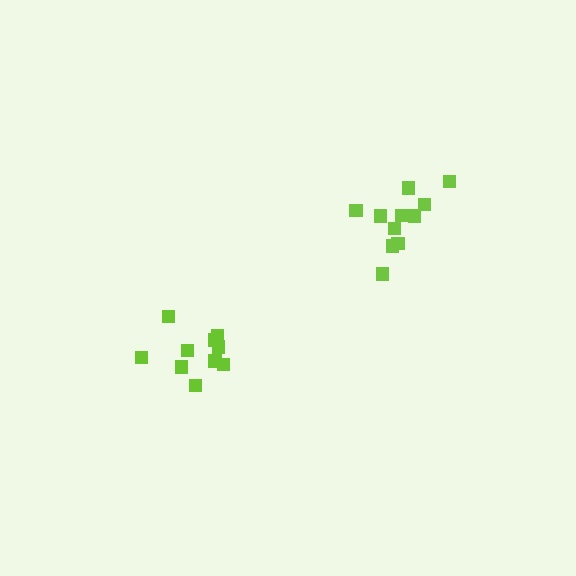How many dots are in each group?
Group 1: 10 dots, Group 2: 11 dots (21 total).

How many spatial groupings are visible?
There are 2 spatial groupings.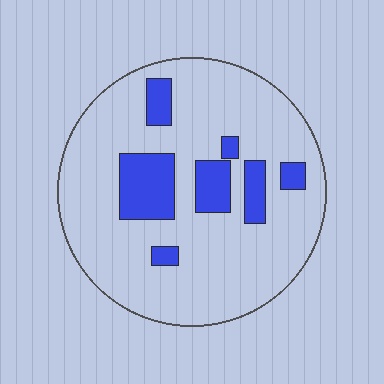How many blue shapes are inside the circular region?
7.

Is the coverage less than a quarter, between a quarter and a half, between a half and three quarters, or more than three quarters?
Less than a quarter.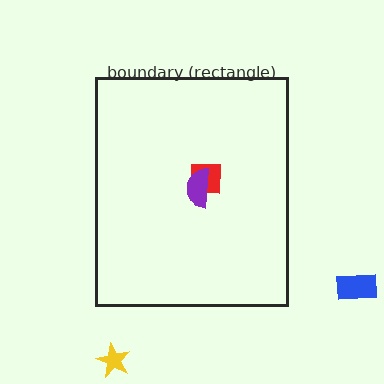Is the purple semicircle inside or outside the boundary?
Inside.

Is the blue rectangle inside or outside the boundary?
Outside.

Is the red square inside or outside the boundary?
Inside.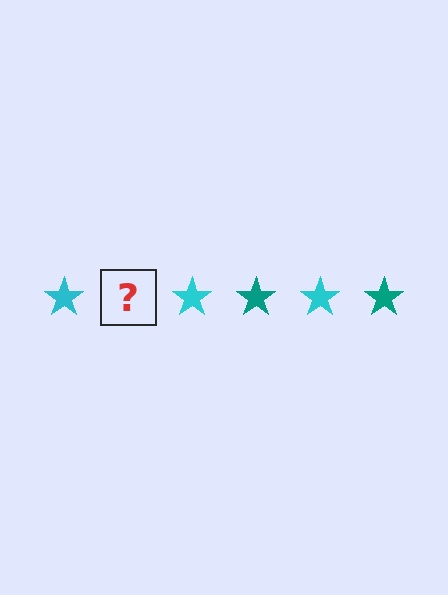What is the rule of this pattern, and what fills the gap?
The rule is that the pattern cycles through cyan, teal stars. The gap should be filled with a teal star.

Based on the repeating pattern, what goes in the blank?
The blank should be a teal star.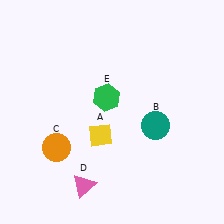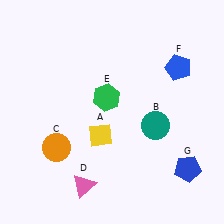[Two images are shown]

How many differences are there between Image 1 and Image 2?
There are 2 differences between the two images.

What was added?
A blue pentagon (F), a blue pentagon (G) were added in Image 2.